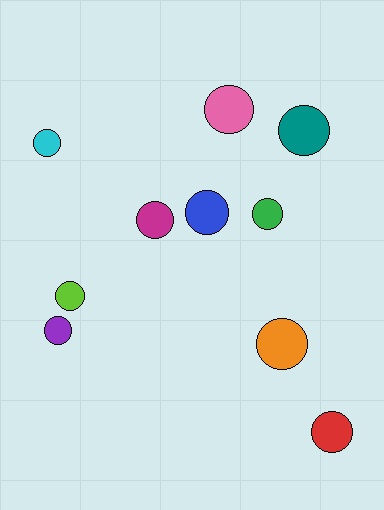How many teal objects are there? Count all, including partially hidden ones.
There is 1 teal object.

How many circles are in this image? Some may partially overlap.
There are 10 circles.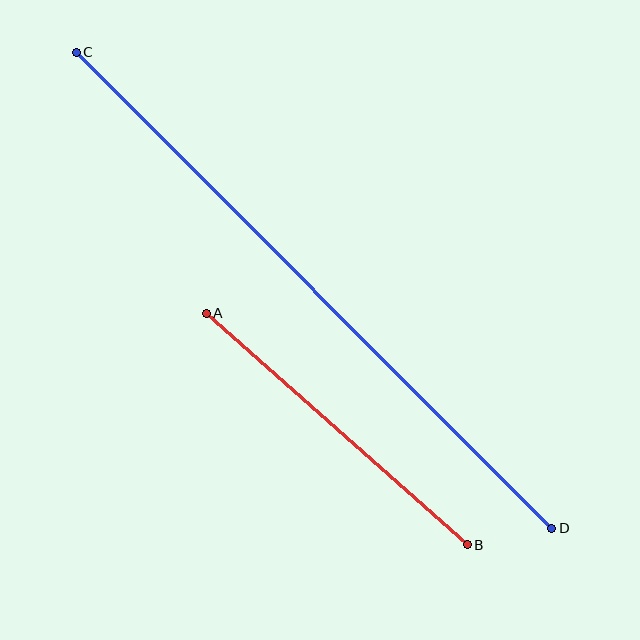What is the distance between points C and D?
The distance is approximately 673 pixels.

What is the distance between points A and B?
The distance is approximately 349 pixels.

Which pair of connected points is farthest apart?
Points C and D are farthest apart.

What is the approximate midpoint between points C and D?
The midpoint is at approximately (314, 290) pixels.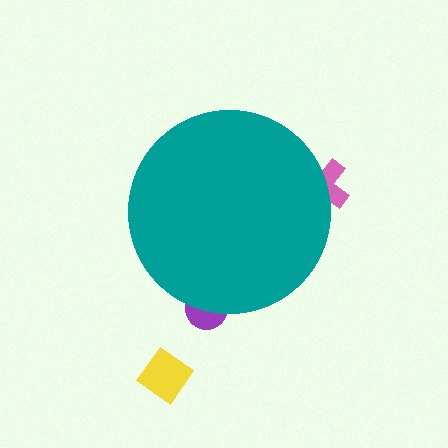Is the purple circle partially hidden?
Yes, the purple circle is partially hidden behind the teal circle.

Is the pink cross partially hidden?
Yes, the pink cross is partially hidden behind the teal circle.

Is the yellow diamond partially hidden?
No, the yellow diamond is fully visible.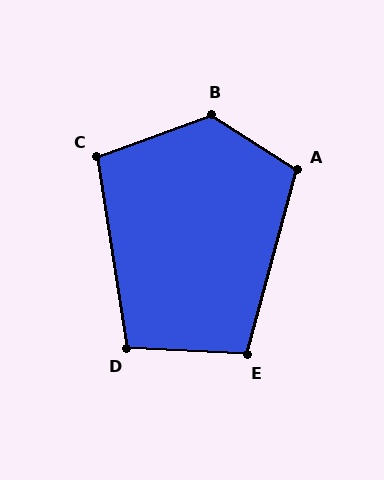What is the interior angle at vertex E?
Approximately 103 degrees (obtuse).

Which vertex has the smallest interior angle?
C, at approximately 101 degrees.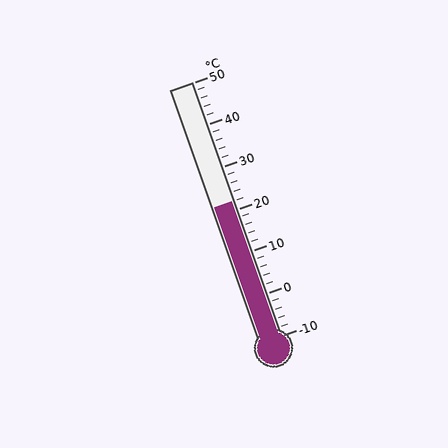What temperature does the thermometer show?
The thermometer shows approximately 22°C.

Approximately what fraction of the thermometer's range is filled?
The thermometer is filled to approximately 55% of its range.